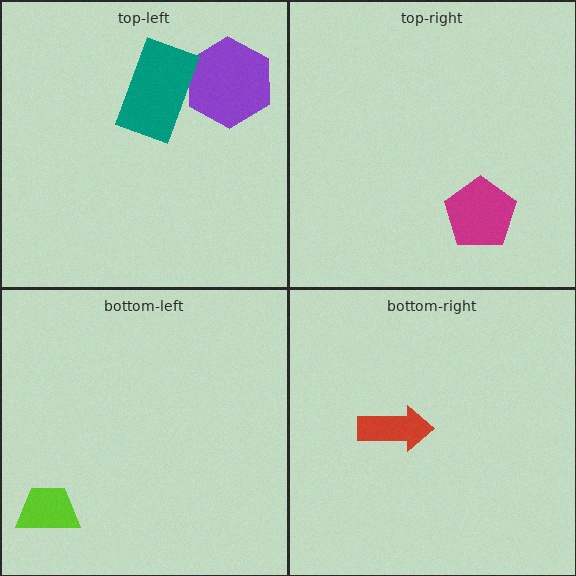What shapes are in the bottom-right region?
The red arrow.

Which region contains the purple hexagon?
The top-left region.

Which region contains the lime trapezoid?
The bottom-left region.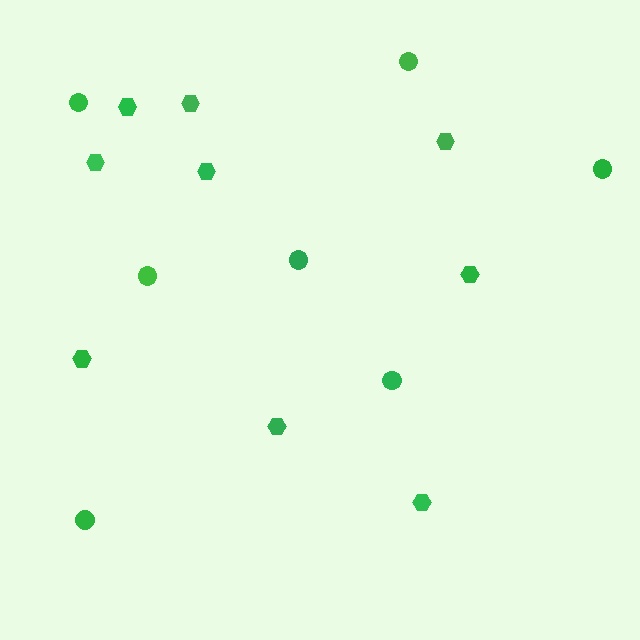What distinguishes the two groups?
There are 2 groups: one group of hexagons (9) and one group of circles (7).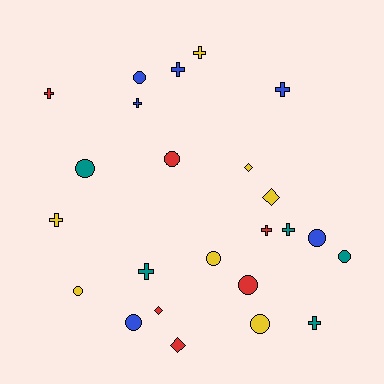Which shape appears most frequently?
Circle, with 10 objects.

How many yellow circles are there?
There are 3 yellow circles.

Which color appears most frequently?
Yellow, with 7 objects.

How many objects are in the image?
There are 24 objects.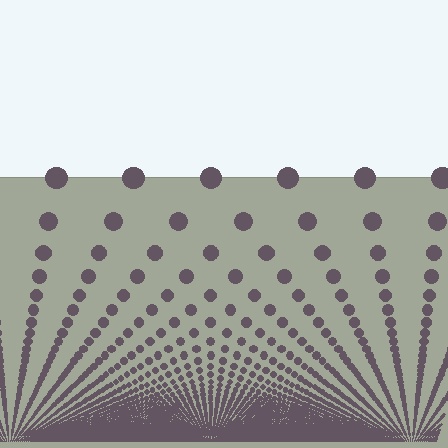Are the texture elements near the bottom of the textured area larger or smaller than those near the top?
Smaller. The gradient is inverted — elements near the bottom are smaller and denser.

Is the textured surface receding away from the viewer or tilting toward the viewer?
The surface appears to tilt toward the viewer. Texture elements get larger and sparser toward the top.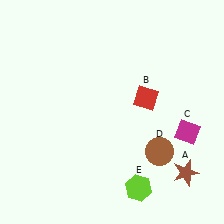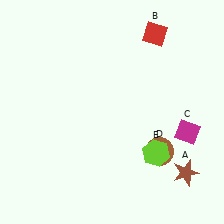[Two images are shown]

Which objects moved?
The objects that moved are: the red diamond (B), the lime hexagon (E).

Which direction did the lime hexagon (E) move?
The lime hexagon (E) moved up.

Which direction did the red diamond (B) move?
The red diamond (B) moved up.